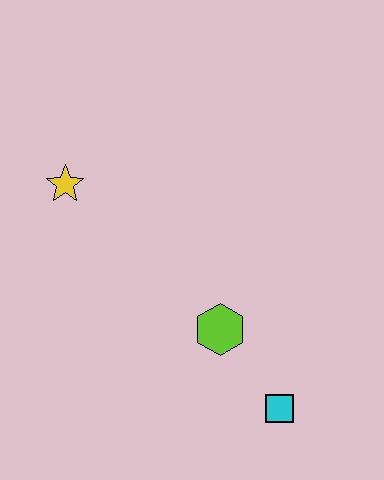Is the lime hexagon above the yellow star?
No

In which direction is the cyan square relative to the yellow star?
The cyan square is below the yellow star.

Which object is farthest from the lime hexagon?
The yellow star is farthest from the lime hexagon.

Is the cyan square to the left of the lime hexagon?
No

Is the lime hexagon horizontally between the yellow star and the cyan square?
Yes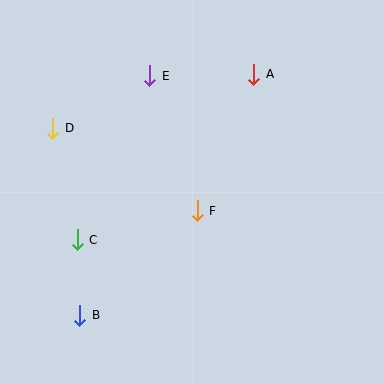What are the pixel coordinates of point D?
Point D is at (53, 128).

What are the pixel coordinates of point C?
Point C is at (77, 240).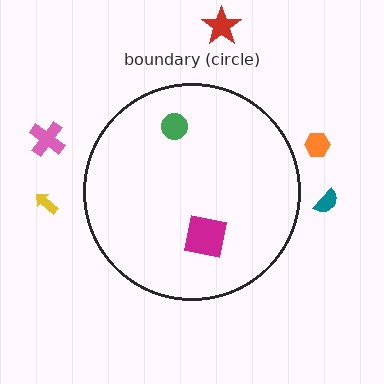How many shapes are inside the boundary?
2 inside, 5 outside.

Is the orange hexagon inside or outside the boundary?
Outside.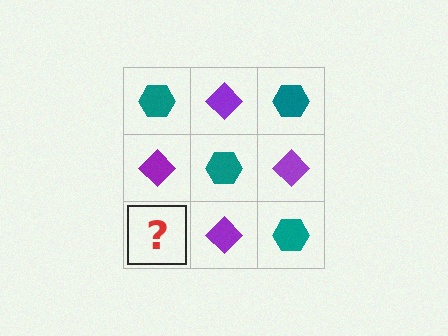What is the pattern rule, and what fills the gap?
The rule is that it alternates teal hexagon and purple diamond in a checkerboard pattern. The gap should be filled with a teal hexagon.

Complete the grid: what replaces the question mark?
The question mark should be replaced with a teal hexagon.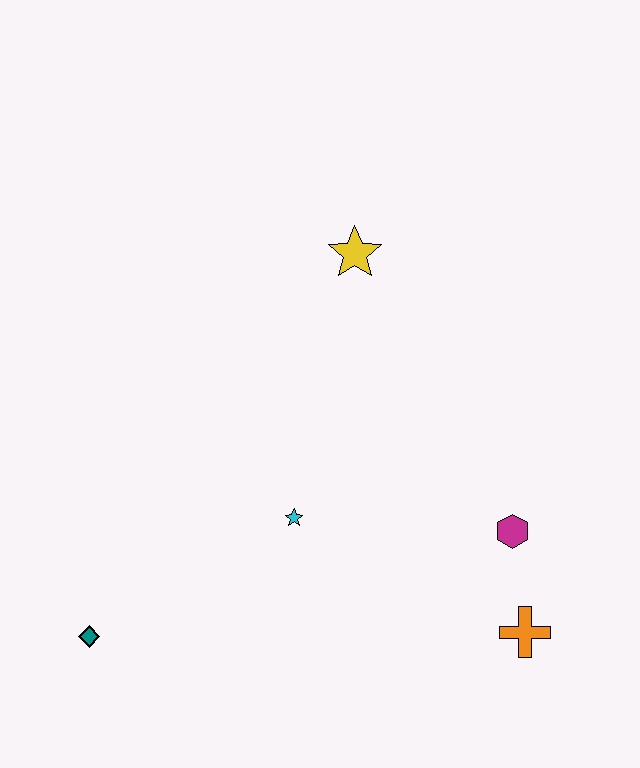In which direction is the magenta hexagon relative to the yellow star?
The magenta hexagon is below the yellow star.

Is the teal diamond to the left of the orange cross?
Yes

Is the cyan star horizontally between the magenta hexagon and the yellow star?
No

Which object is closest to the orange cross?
The magenta hexagon is closest to the orange cross.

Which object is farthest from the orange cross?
The teal diamond is farthest from the orange cross.